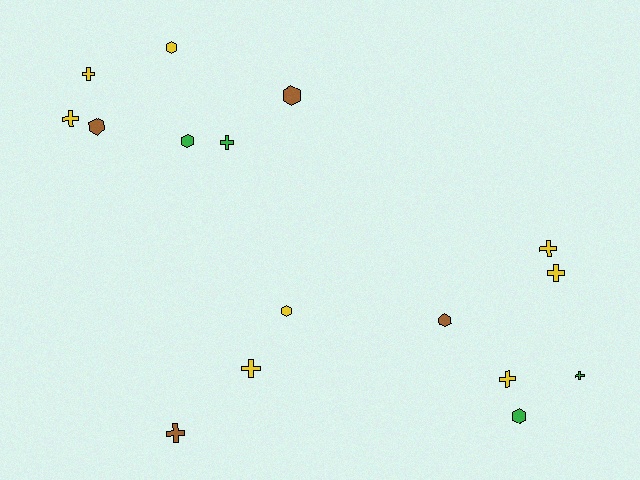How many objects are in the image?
There are 16 objects.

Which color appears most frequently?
Yellow, with 8 objects.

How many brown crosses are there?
There is 1 brown cross.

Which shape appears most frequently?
Cross, with 9 objects.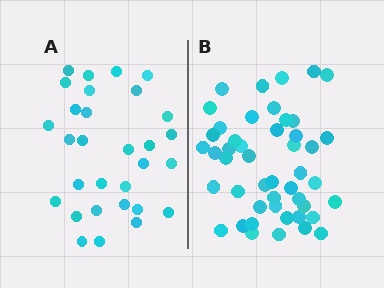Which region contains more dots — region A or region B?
Region B (the right region) has more dots.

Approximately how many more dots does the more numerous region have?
Region B has approximately 15 more dots than region A.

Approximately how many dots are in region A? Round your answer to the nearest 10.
About 30 dots.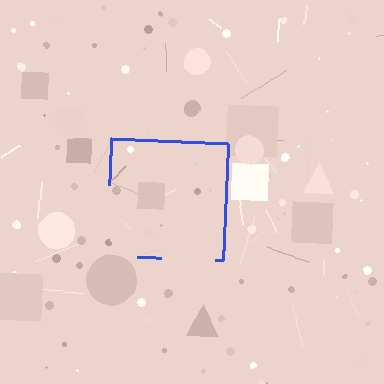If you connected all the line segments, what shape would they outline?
They would outline a square.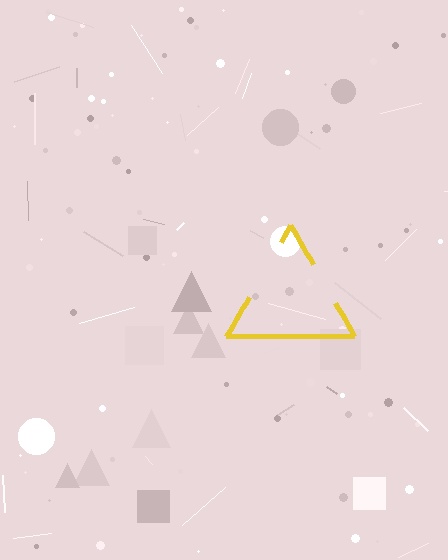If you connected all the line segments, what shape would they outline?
They would outline a triangle.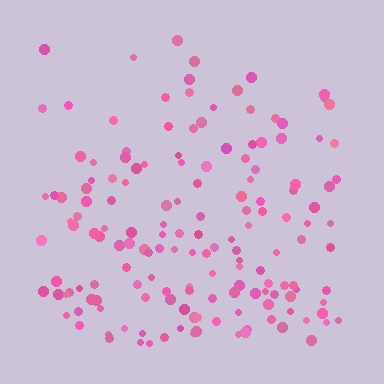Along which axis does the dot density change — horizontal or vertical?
Vertical.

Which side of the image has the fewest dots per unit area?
The top.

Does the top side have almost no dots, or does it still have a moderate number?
Still a moderate number, just noticeably fewer than the bottom.